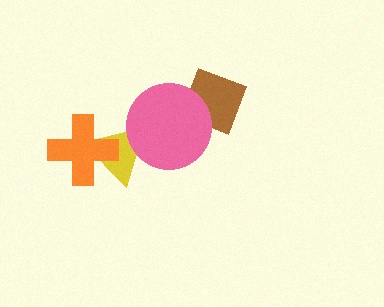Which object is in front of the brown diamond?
The pink circle is in front of the brown diamond.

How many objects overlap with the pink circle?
2 objects overlap with the pink circle.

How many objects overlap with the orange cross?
1 object overlaps with the orange cross.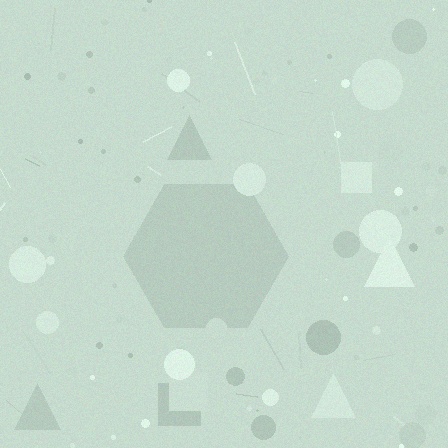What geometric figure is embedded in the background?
A hexagon is embedded in the background.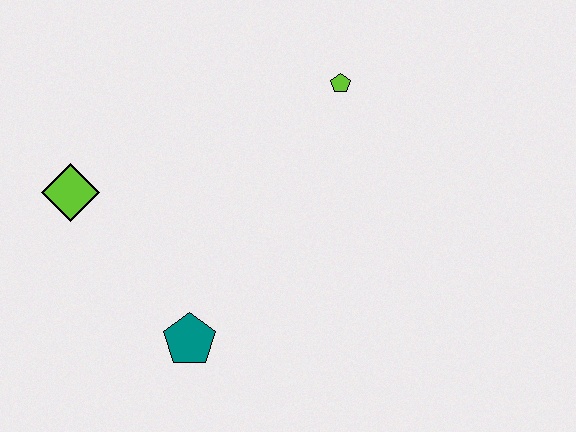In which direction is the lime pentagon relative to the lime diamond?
The lime pentagon is to the right of the lime diamond.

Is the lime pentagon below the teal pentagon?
No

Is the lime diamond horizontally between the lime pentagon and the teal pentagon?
No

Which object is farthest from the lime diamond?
The lime pentagon is farthest from the lime diamond.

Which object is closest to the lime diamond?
The teal pentagon is closest to the lime diamond.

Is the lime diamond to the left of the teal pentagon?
Yes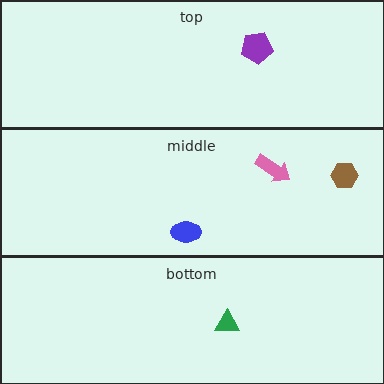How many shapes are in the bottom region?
1.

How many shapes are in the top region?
1.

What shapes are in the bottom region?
The green triangle.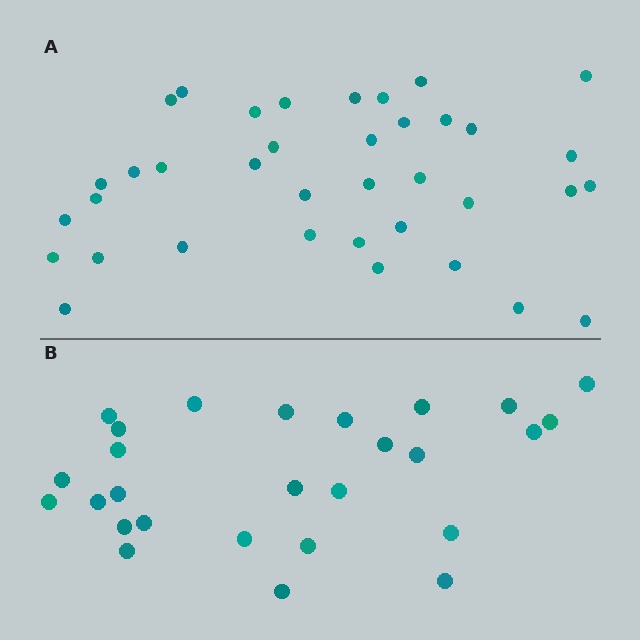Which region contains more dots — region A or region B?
Region A (the top region) has more dots.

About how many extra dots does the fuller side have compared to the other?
Region A has roughly 10 or so more dots than region B.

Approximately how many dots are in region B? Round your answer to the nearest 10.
About 30 dots. (The exact count is 27, which rounds to 30.)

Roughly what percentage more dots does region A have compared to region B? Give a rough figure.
About 35% more.